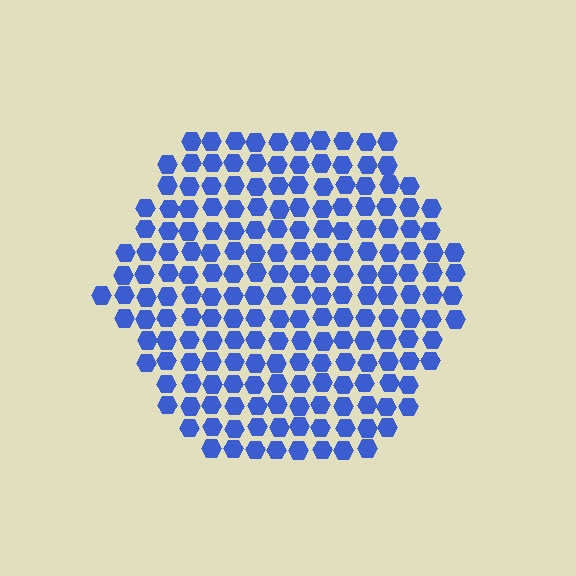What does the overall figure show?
The overall figure shows a hexagon.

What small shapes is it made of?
It is made of small hexagons.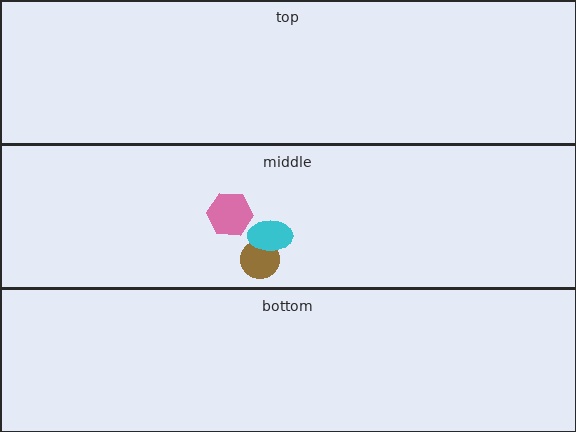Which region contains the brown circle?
The middle region.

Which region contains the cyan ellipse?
The middle region.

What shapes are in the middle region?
The brown circle, the cyan ellipse, the pink hexagon.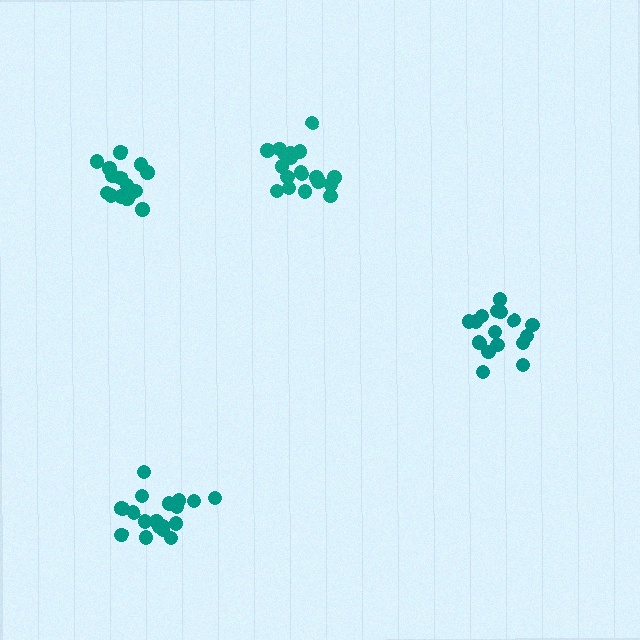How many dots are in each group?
Group 1: 15 dots, Group 2: 18 dots, Group 3: 19 dots, Group 4: 17 dots (69 total).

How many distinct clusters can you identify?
There are 4 distinct clusters.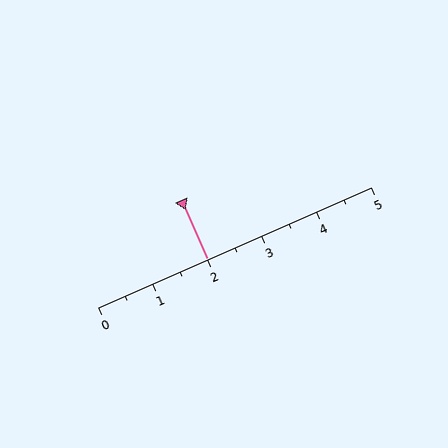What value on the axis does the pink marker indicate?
The marker indicates approximately 2.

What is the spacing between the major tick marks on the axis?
The major ticks are spaced 1 apart.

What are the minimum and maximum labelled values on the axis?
The axis runs from 0 to 5.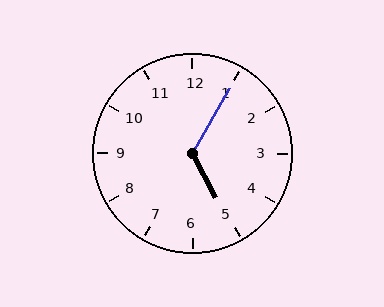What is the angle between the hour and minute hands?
Approximately 122 degrees.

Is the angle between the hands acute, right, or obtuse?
It is obtuse.